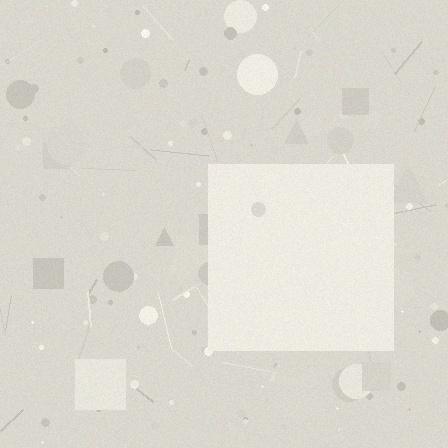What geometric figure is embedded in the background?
A square is embedded in the background.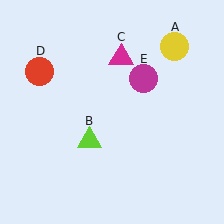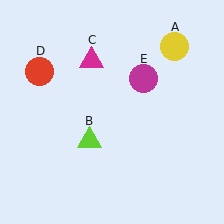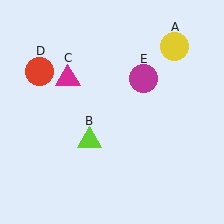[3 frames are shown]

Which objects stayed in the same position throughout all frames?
Yellow circle (object A) and lime triangle (object B) and red circle (object D) and magenta circle (object E) remained stationary.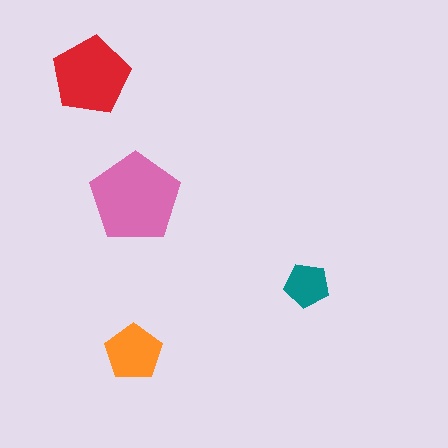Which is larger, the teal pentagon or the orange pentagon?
The orange one.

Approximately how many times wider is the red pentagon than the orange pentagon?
About 1.5 times wider.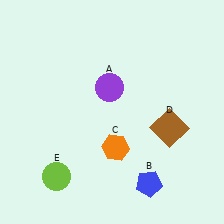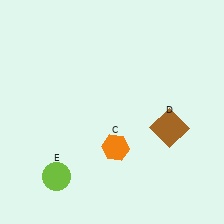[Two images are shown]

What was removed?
The purple circle (A), the blue pentagon (B) were removed in Image 2.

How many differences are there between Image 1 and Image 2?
There are 2 differences between the two images.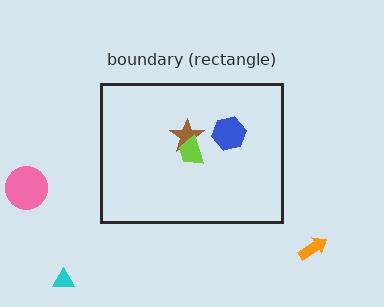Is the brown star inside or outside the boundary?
Inside.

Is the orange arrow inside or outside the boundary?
Outside.